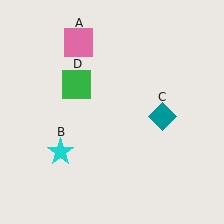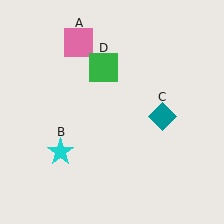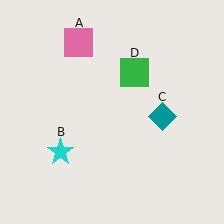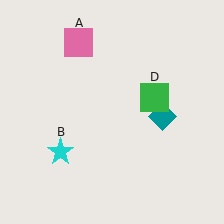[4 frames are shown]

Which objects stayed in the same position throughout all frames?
Pink square (object A) and cyan star (object B) and teal diamond (object C) remained stationary.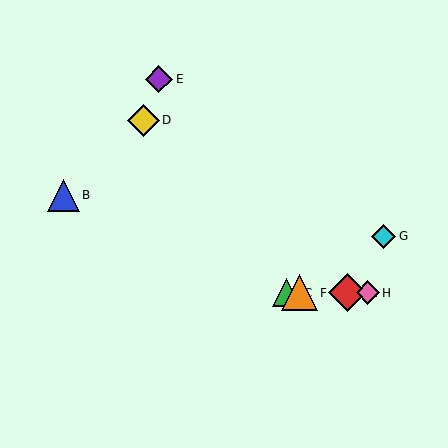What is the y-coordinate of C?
Object C is at y≈293.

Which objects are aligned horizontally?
Objects A, C, F, H are aligned horizontally.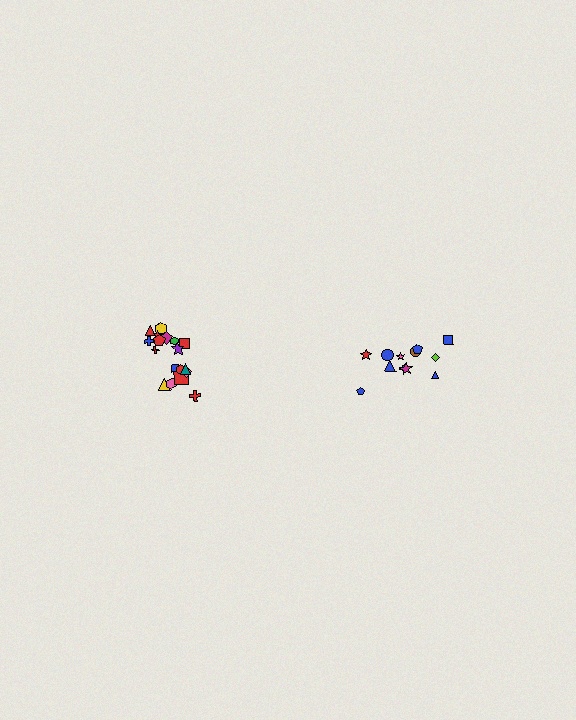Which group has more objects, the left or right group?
The left group.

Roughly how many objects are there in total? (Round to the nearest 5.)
Roughly 30 objects in total.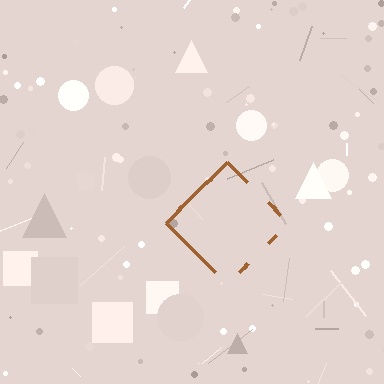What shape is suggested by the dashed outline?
The dashed outline suggests a diamond.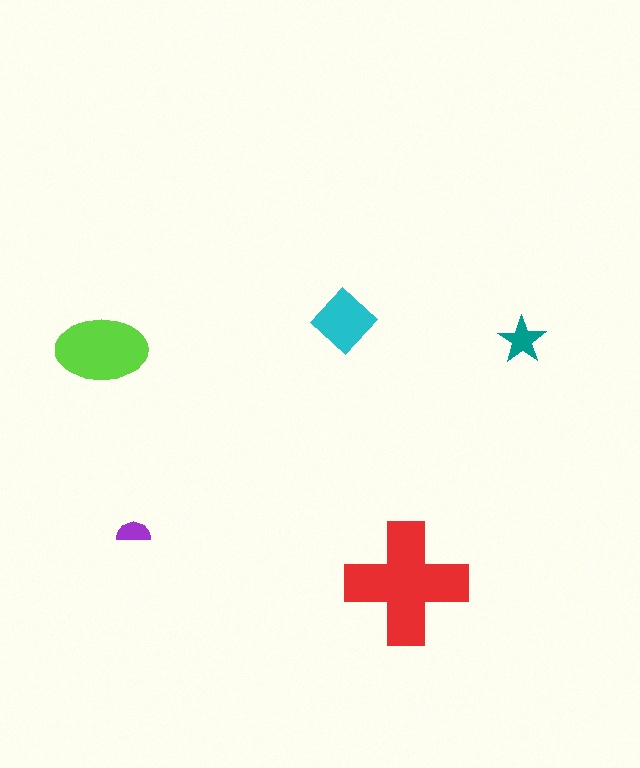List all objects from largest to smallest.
The red cross, the lime ellipse, the cyan diamond, the teal star, the purple semicircle.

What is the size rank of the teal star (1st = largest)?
4th.